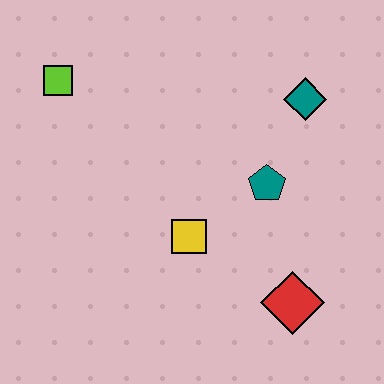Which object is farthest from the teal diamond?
The lime square is farthest from the teal diamond.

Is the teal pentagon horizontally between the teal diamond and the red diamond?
No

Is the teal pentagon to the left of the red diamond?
Yes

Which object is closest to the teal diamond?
The teal pentagon is closest to the teal diamond.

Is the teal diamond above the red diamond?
Yes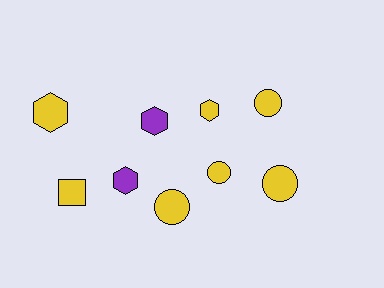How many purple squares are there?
There are no purple squares.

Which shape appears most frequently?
Hexagon, with 4 objects.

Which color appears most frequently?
Yellow, with 7 objects.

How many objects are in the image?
There are 9 objects.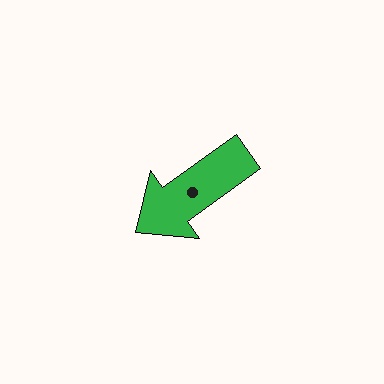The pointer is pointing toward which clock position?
Roughly 8 o'clock.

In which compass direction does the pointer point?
Southwest.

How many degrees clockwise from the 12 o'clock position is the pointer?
Approximately 234 degrees.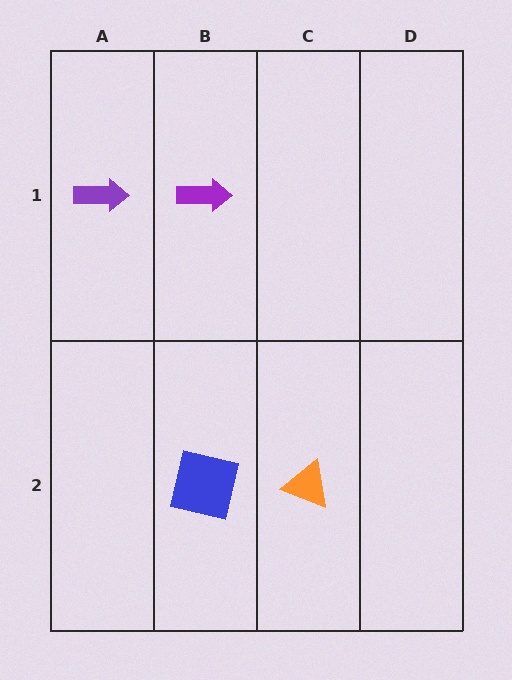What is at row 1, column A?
A purple arrow.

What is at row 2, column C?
An orange triangle.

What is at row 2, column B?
A blue square.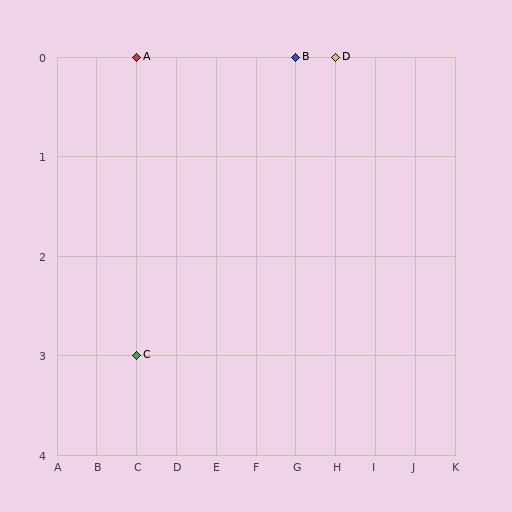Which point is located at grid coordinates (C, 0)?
Point A is at (C, 0).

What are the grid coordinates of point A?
Point A is at grid coordinates (C, 0).